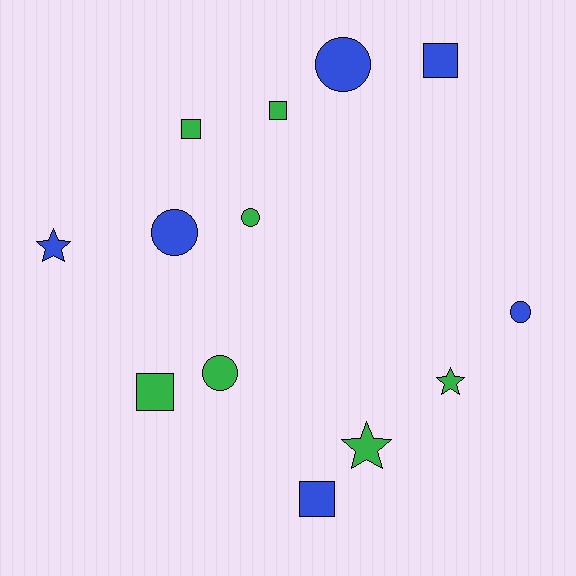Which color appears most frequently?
Green, with 7 objects.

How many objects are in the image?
There are 13 objects.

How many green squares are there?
There are 3 green squares.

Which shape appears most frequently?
Square, with 5 objects.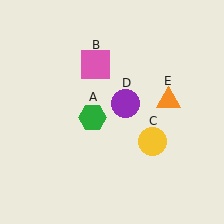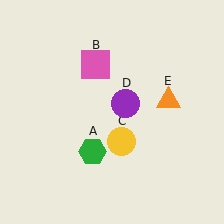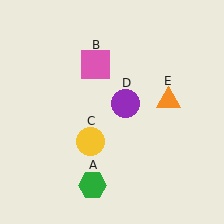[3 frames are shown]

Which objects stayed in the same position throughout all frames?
Pink square (object B) and purple circle (object D) and orange triangle (object E) remained stationary.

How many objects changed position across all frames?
2 objects changed position: green hexagon (object A), yellow circle (object C).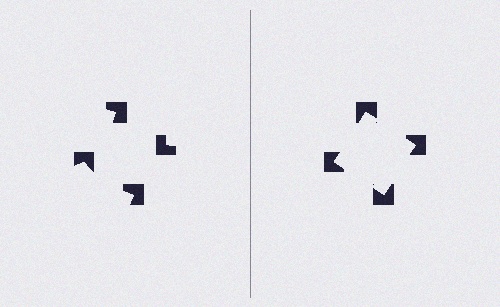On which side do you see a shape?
An illusory square appears on the right side. On the left side the wedge cuts are rotated, so no coherent shape forms.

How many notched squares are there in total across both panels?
8 — 4 on each side.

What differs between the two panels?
The notched squares are positioned identically on both sides; only the wedge orientations differ. On the right they align to a square; on the left they are misaligned.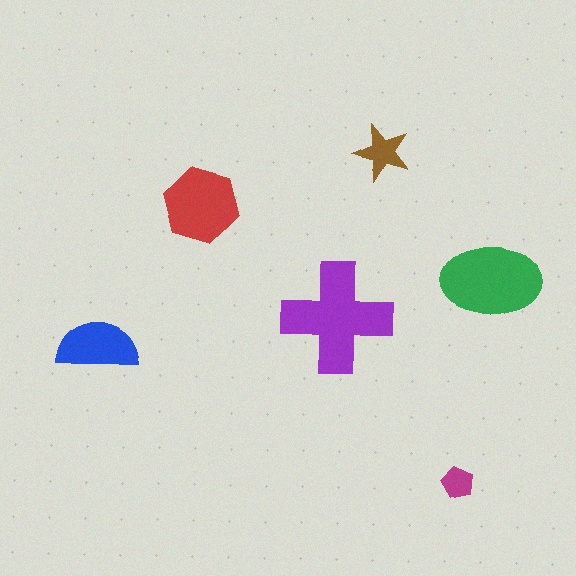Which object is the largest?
The purple cross.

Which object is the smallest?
The magenta pentagon.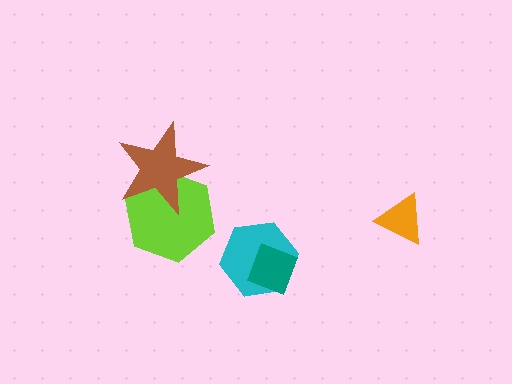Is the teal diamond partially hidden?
No, no other shape covers it.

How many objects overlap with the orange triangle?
0 objects overlap with the orange triangle.